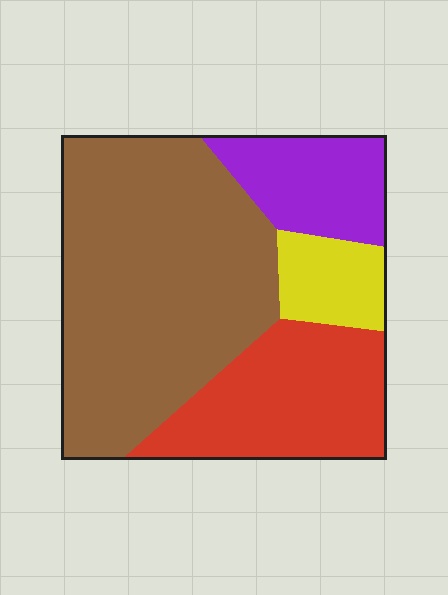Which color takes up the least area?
Yellow, at roughly 10%.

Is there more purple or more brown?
Brown.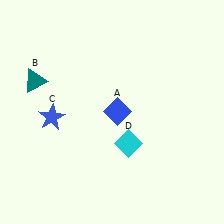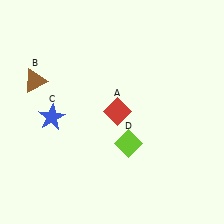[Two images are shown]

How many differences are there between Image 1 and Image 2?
There are 3 differences between the two images.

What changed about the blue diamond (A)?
In Image 1, A is blue. In Image 2, it changed to red.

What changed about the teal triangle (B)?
In Image 1, B is teal. In Image 2, it changed to brown.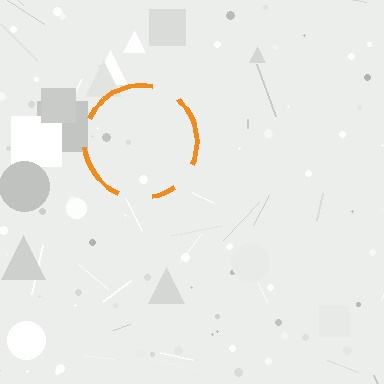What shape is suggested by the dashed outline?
The dashed outline suggests a circle.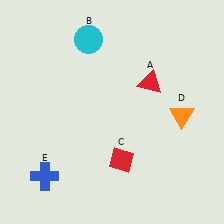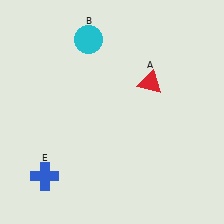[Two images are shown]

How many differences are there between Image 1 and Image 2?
There are 2 differences between the two images.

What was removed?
The orange triangle (D), the red diamond (C) were removed in Image 2.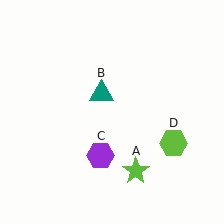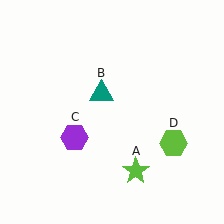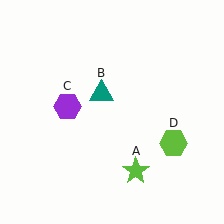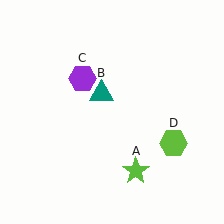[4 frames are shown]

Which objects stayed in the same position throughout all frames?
Lime star (object A) and teal triangle (object B) and lime hexagon (object D) remained stationary.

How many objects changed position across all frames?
1 object changed position: purple hexagon (object C).